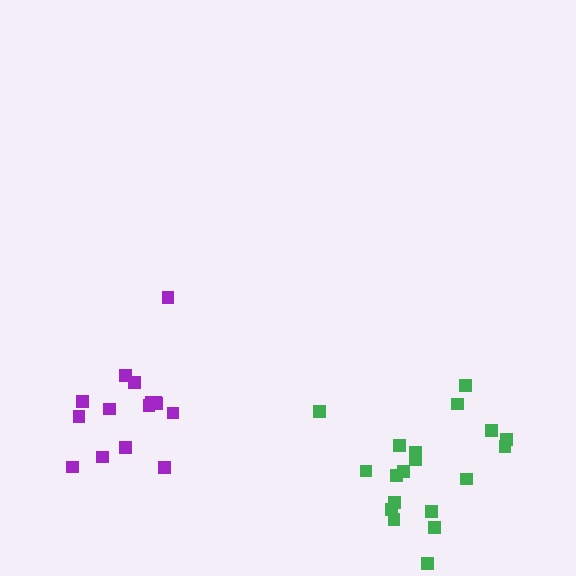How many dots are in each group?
Group 1: 15 dots, Group 2: 19 dots (34 total).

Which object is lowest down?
The green cluster is bottommost.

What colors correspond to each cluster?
The clusters are colored: purple, green.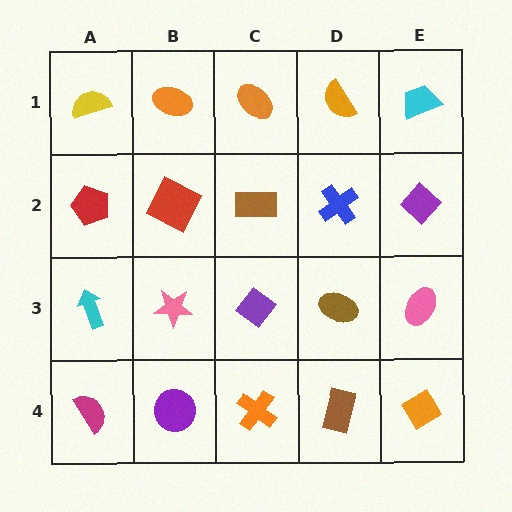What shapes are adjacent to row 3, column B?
A red square (row 2, column B), a purple circle (row 4, column B), a cyan arrow (row 3, column A), a purple diamond (row 3, column C).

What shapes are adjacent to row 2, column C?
An orange ellipse (row 1, column C), a purple diamond (row 3, column C), a red square (row 2, column B), a blue cross (row 2, column D).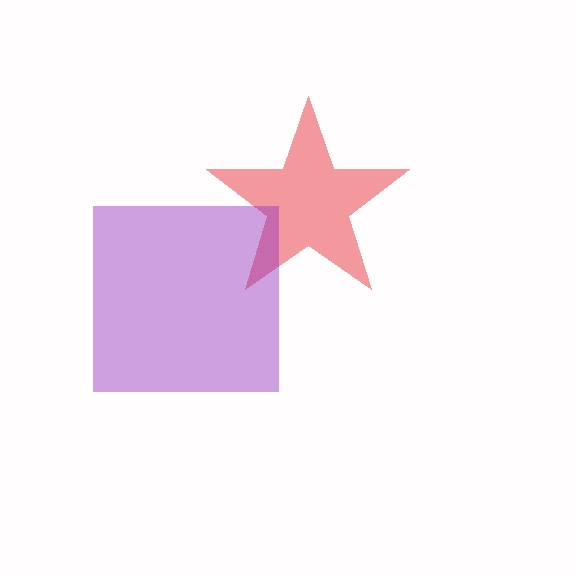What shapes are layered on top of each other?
The layered shapes are: a red star, a purple square.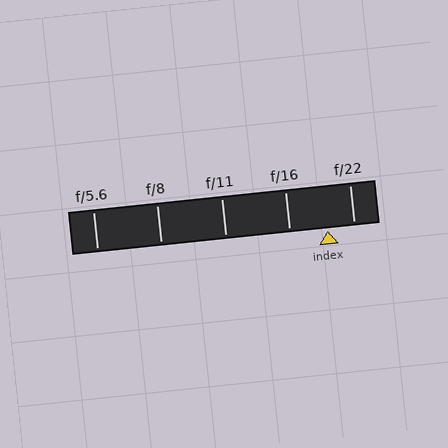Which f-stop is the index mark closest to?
The index mark is closest to f/22.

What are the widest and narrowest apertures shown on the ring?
The widest aperture shown is f/5.6 and the narrowest is f/22.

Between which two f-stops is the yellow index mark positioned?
The index mark is between f/16 and f/22.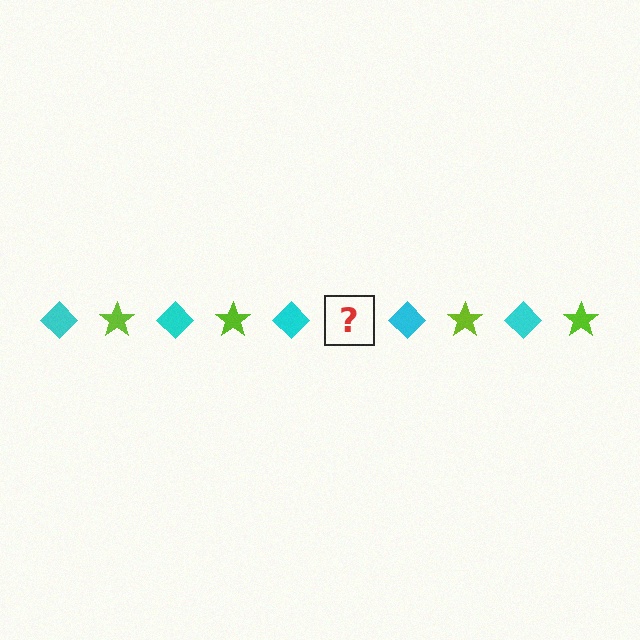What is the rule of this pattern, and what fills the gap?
The rule is that the pattern alternates between cyan diamond and lime star. The gap should be filled with a lime star.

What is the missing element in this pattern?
The missing element is a lime star.